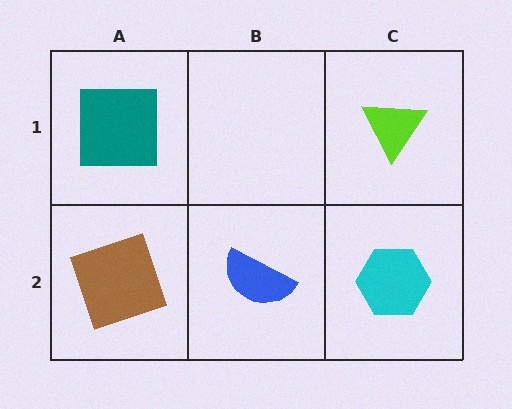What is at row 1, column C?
A lime triangle.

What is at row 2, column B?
A blue semicircle.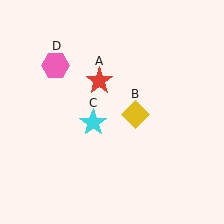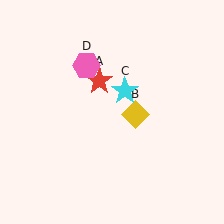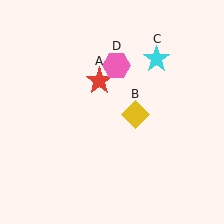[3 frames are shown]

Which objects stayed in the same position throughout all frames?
Red star (object A) and yellow diamond (object B) remained stationary.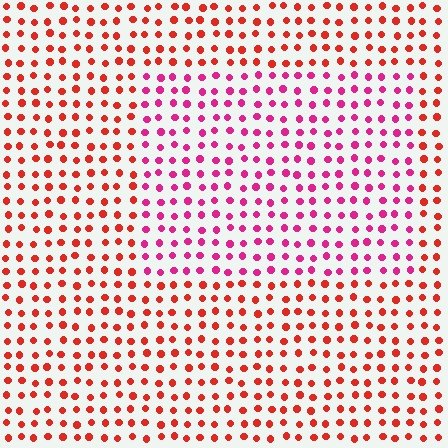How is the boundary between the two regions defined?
The boundary is defined purely by a slight shift in hue (about 37 degrees). Spacing, size, and orientation are identical on both sides.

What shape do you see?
I see a rectangle.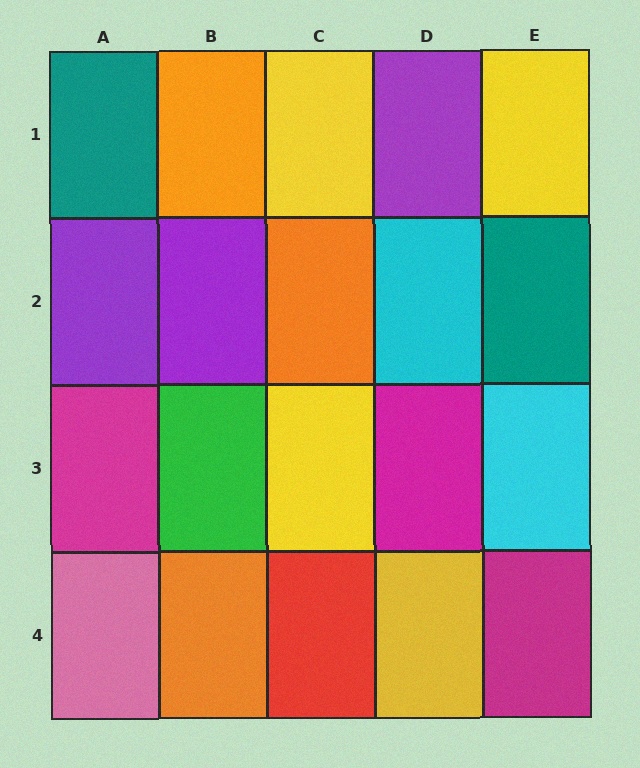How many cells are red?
1 cell is red.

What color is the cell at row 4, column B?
Orange.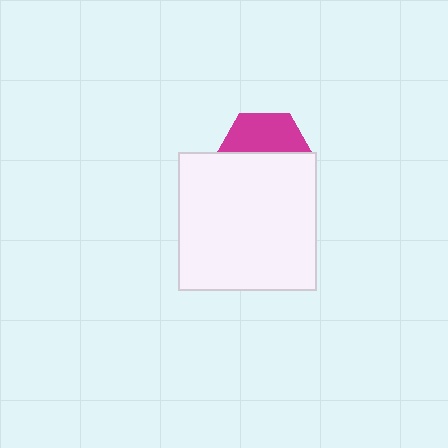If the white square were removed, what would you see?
You would see the complete magenta hexagon.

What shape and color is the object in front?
The object in front is a white square.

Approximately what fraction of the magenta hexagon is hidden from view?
Roughly 58% of the magenta hexagon is hidden behind the white square.